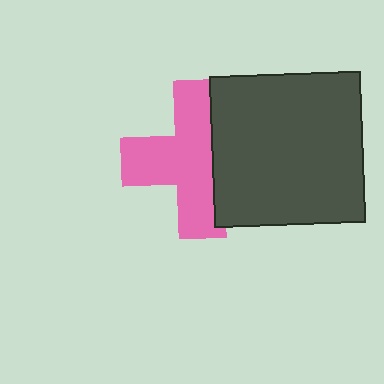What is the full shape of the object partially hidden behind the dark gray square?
The partially hidden object is a pink cross.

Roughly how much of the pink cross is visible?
Most of it is visible (roughly 66%).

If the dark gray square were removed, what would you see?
You would see the complete pink cross.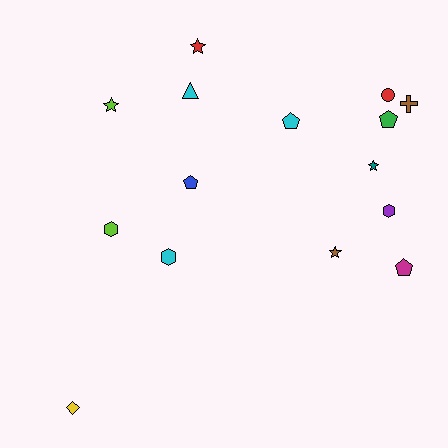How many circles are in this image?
There is 1 circle.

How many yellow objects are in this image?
There is 1 yellow object.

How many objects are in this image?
There are 15 objects.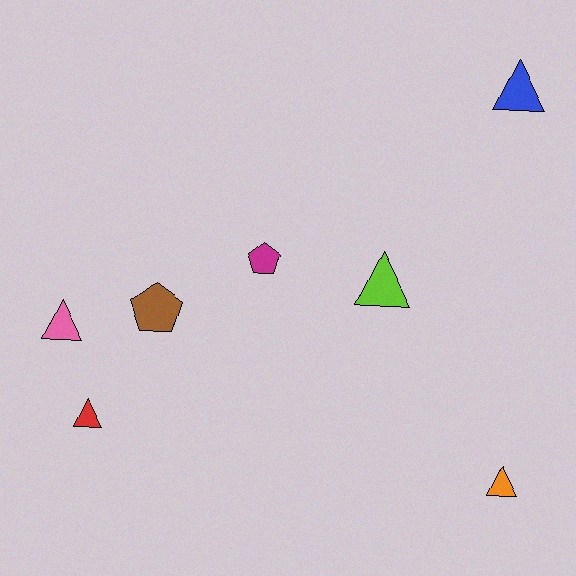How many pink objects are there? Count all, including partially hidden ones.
There is 1 pink object.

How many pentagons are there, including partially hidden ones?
There are 2 pentagons.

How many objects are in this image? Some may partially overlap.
There are 7 objects.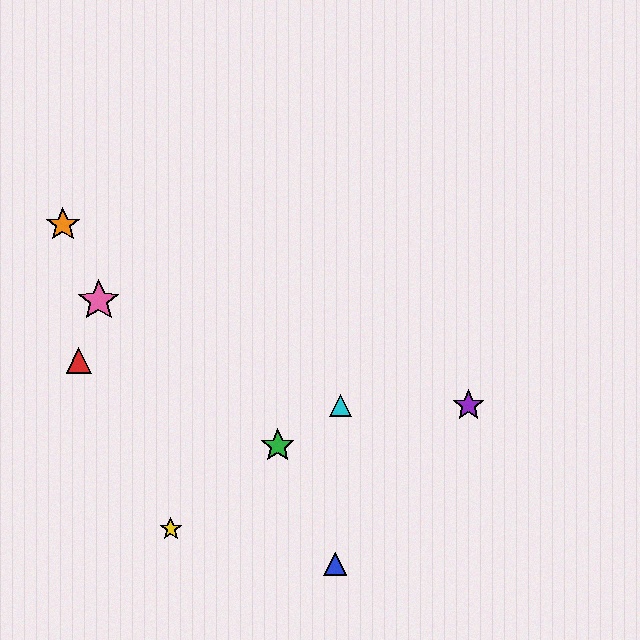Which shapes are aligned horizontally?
The purple star, the cyan triangle are aligned horizontally.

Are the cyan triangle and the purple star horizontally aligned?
Yes, both are at y≈406.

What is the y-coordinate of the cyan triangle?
The cyan triangle is at y≈406.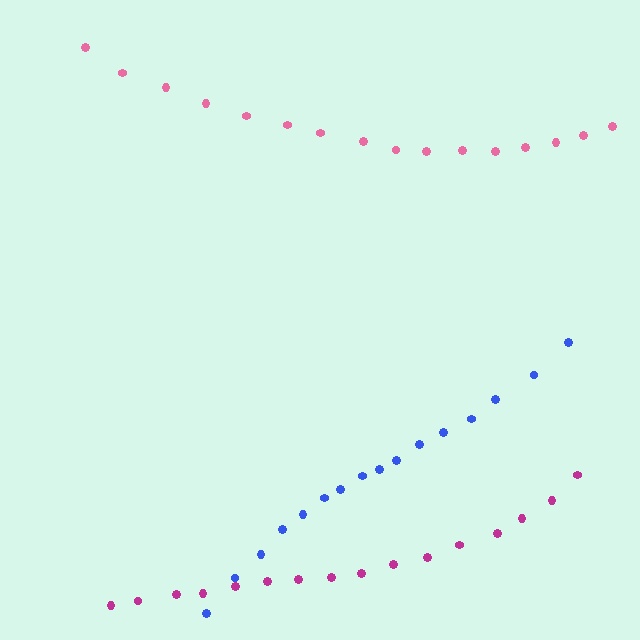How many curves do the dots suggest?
There are 3 distinct paths.